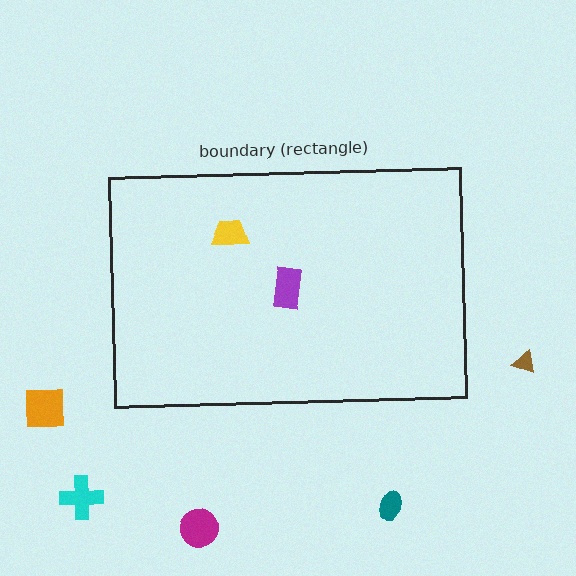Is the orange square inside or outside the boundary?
Outside.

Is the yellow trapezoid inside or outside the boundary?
Inside.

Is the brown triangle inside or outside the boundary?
Outside.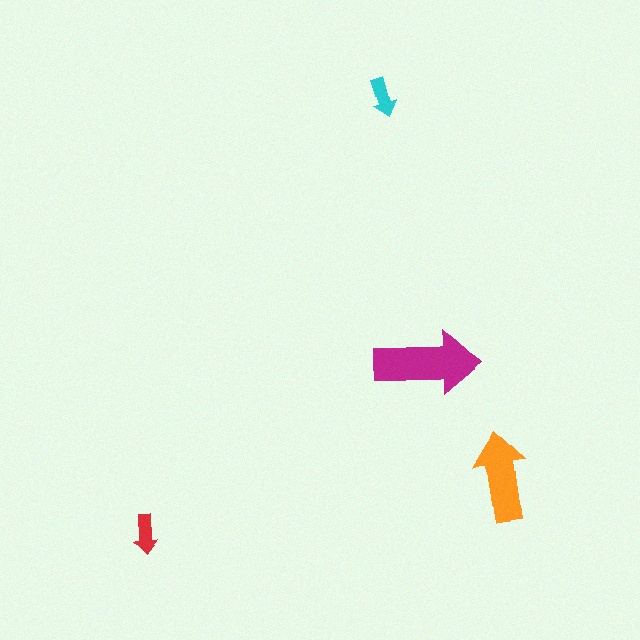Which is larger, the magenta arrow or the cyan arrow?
The magenta one.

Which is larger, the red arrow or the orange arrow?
The orange one.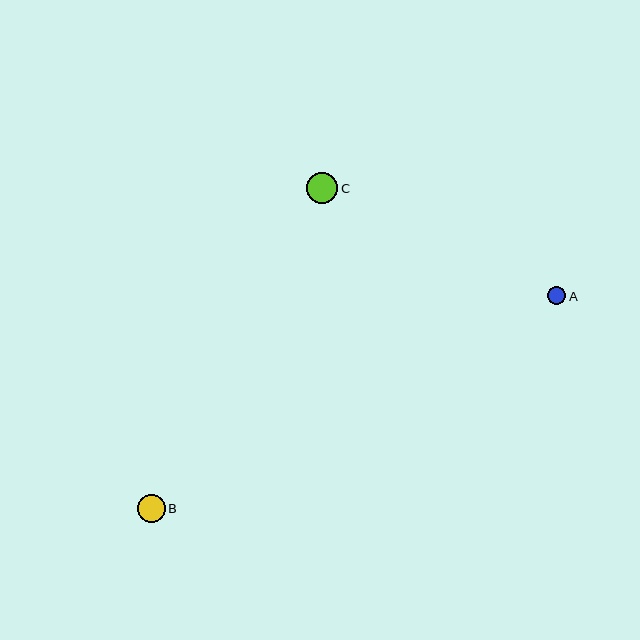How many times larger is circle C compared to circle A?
Circle C is approximately 1.7 times the size of circle A.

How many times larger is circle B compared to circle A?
Circle B is approximately 1.5 times the size of circle A.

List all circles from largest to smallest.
From largest to smallest: C, B, A.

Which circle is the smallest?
Circle A is the smallest with a size of approximately 19 pixels.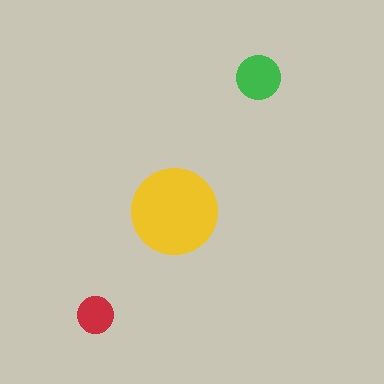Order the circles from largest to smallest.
the yellow one, the green one, the red one.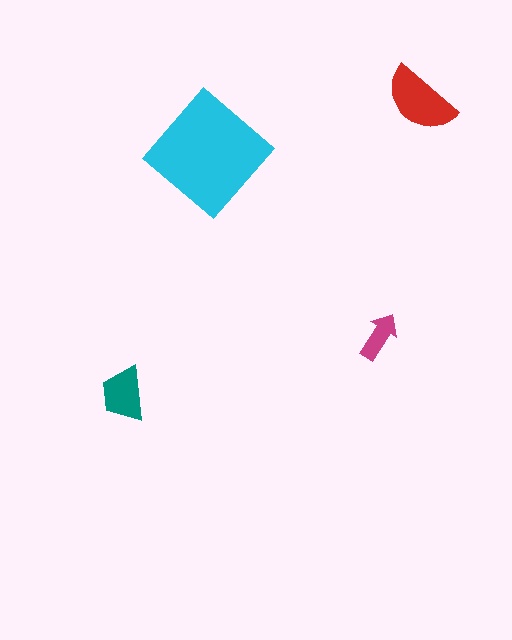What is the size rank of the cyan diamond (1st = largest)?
1st.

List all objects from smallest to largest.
The magenta arrow, the teal trapezoid, the red semicircle, the cyan diamond.